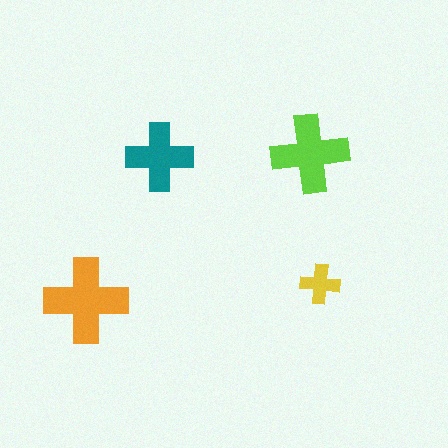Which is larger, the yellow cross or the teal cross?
The teal one.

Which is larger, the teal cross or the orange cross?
The orange one.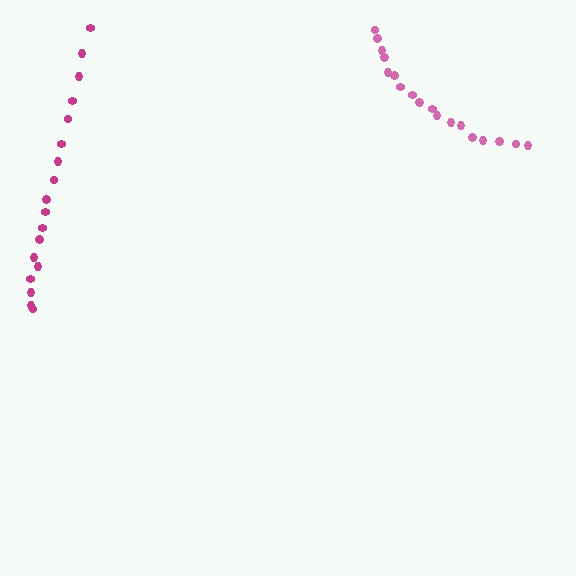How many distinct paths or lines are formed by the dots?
There are 2 distinct paths.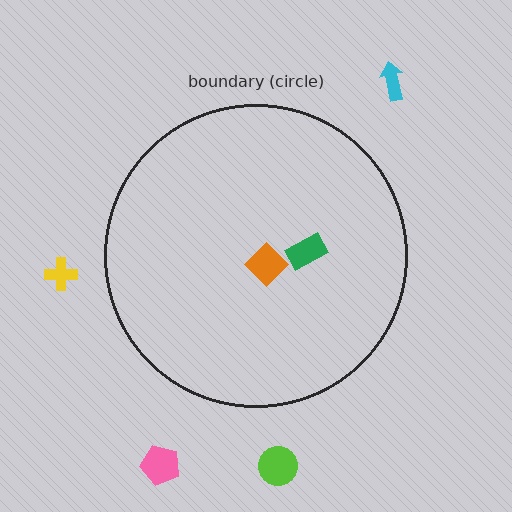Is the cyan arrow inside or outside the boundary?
Outside.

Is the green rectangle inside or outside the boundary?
Inside.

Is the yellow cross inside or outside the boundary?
Outside.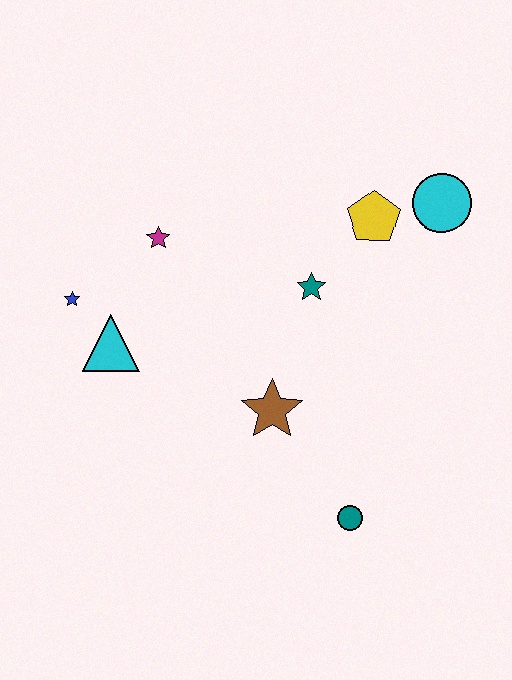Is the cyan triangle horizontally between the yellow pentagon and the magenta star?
No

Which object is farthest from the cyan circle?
The blue star is farthest from the cyan circle.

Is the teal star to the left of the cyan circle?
Yes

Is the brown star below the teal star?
Yes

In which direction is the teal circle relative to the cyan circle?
The teal circle is below the cyan circle.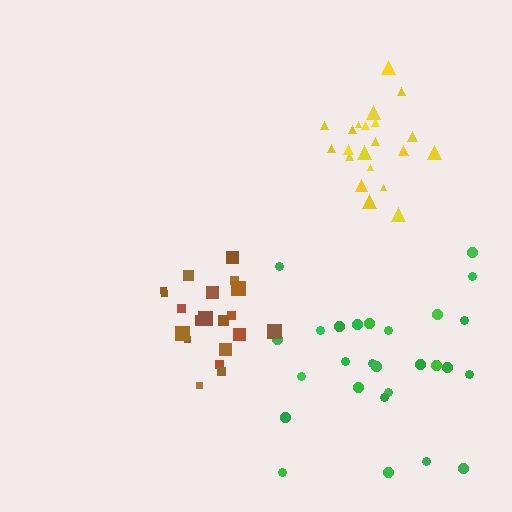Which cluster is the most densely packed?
Yellow.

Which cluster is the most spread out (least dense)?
Green.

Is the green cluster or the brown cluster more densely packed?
Brown.